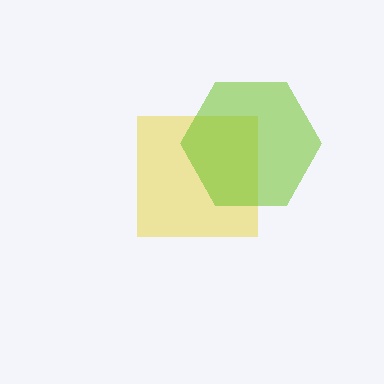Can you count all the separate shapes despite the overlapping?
Yes, there are 2 separate shapes.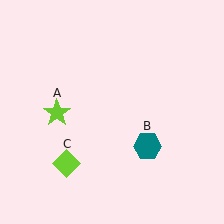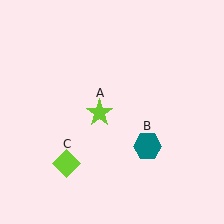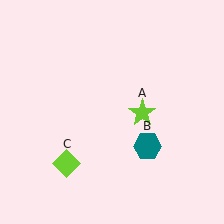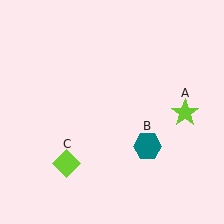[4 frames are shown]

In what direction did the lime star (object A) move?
The lime star (object A) moved right.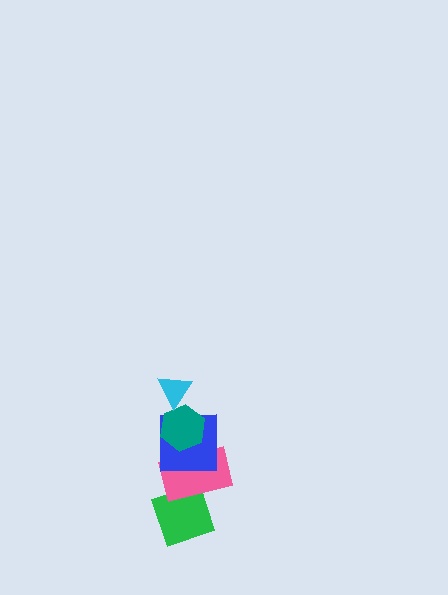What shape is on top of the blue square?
The teal hexagon is on top of the blue square.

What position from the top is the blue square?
The blue square is 3rd from the top.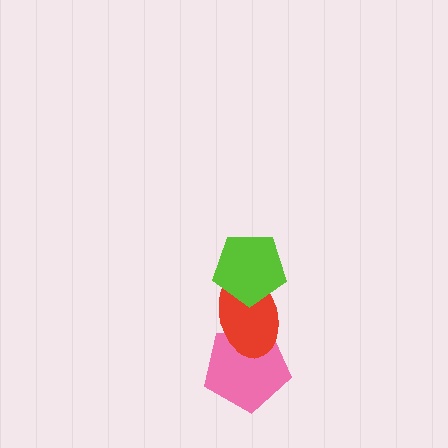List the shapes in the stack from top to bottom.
From top to bottom: the lime pentagon, the red ellipse, the pink pentagon.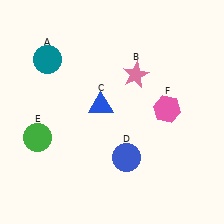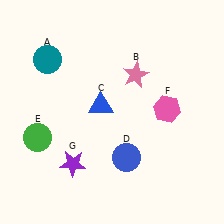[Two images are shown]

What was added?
A purple star (G) was added in Image 2.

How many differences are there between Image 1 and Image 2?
There is 1 difference between the two images.